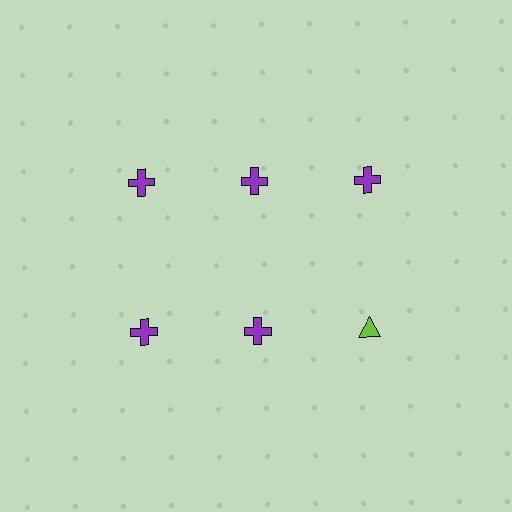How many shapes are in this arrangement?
There are 6 shapes arranged in a grid pattern.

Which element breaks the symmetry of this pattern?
The lime triangle in the second row, center column breaks the symmetry. All other shapes are purple crosses.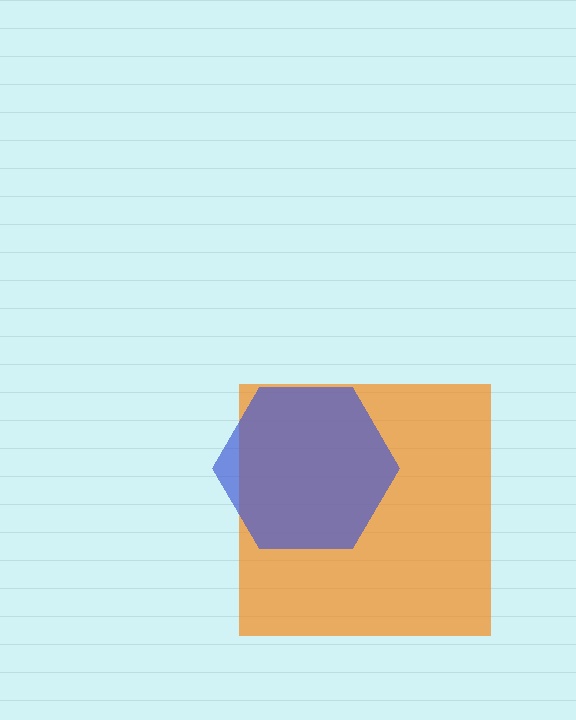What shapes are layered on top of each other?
The layered shapes are: an orange square, a blue hexagon.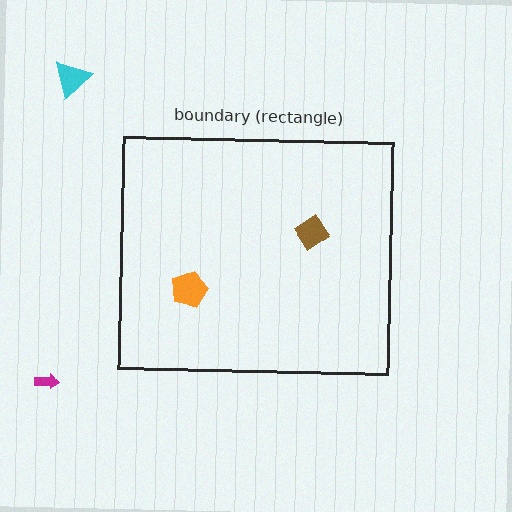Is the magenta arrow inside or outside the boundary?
Outside.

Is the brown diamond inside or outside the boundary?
Inside.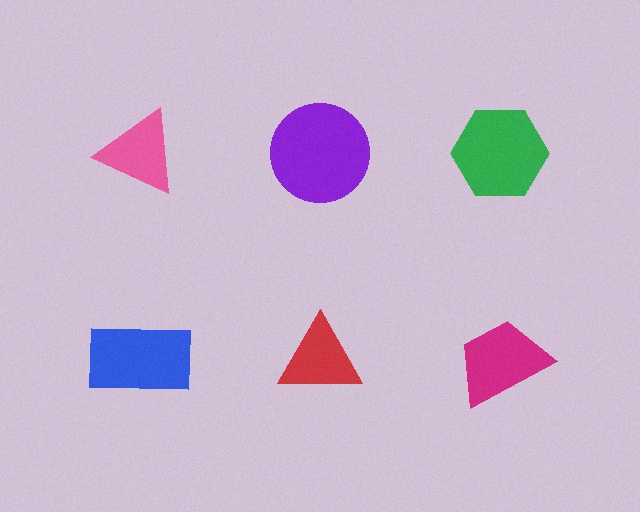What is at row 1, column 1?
A pink triangle.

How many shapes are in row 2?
3 shapes.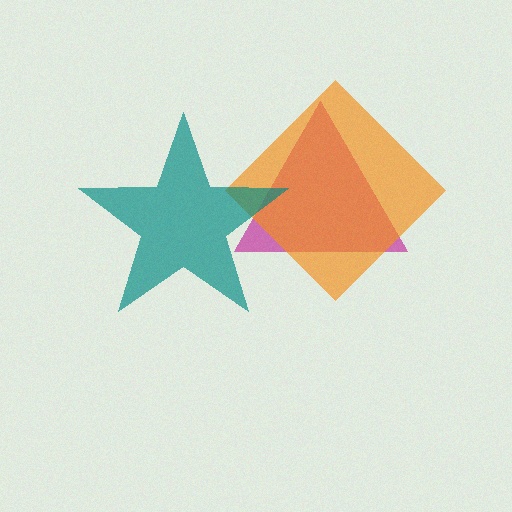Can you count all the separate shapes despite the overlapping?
Yes, there are 3 separate shapes.